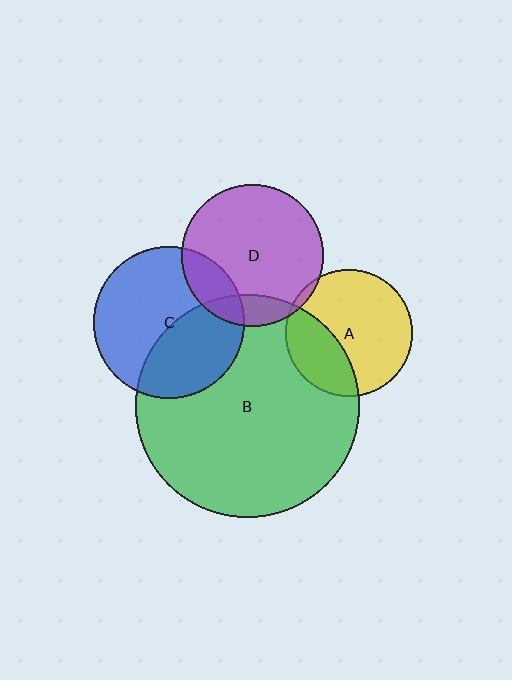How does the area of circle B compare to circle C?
Approximately 2.2 times.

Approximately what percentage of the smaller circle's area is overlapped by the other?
Approximately 40%.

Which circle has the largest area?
Circle B (green).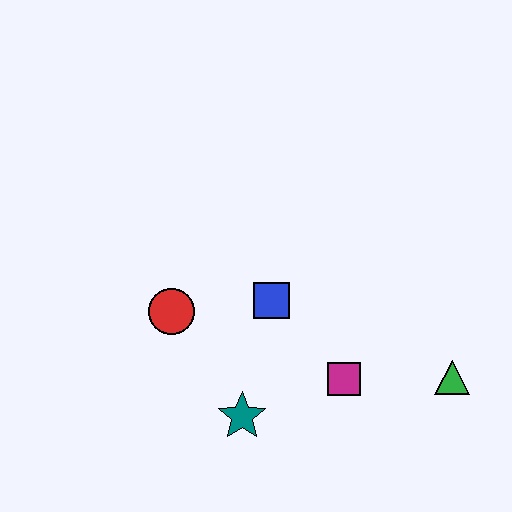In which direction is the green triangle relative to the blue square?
The green triangle is to the right of the blue square.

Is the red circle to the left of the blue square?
Yes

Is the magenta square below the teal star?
No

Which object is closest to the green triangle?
The magenta square is closest to the green triangle.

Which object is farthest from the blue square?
The green triangle is farthest from the blue square.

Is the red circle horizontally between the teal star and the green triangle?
No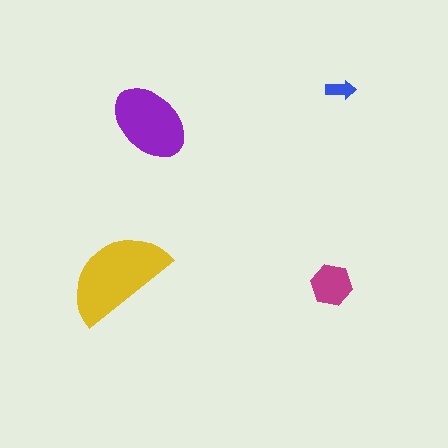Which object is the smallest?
The blue arrow.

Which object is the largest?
The yellow semicircle.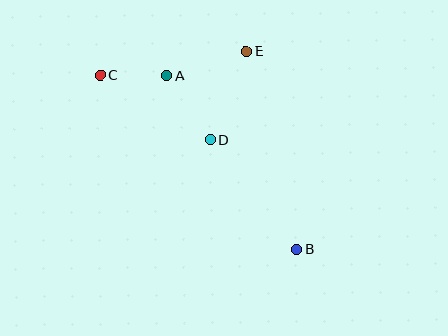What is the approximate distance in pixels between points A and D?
The distance between A and D is approximately 78 pixels.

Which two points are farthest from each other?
Points B and C are farthest from each other.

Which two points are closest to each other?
Points A and C are closest to each other.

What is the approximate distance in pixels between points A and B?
The distance between A and B is approximately 217 pixels.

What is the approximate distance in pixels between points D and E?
The distance between D and E is approximately 96 pixels.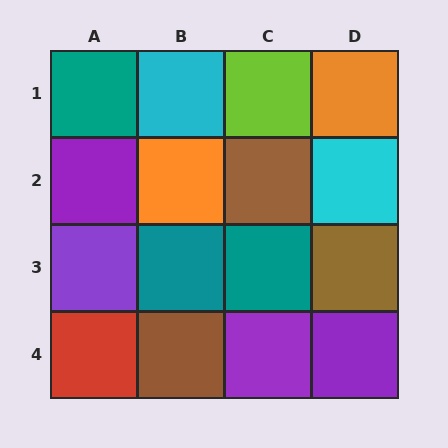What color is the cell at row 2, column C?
Brown.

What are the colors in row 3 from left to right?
Purple, teal, teal, brown.